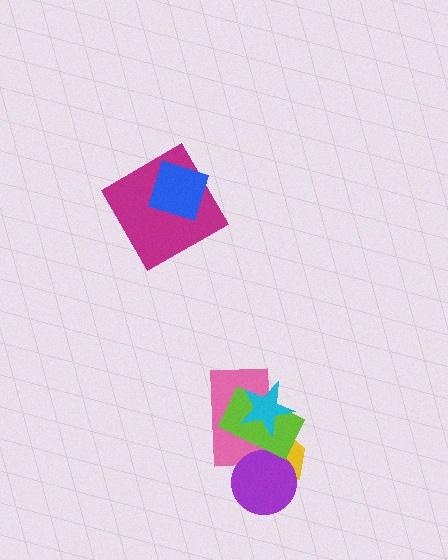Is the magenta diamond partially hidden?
Yes, it is partially covered by another shape.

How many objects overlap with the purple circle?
3 objects overlap with the purple circle.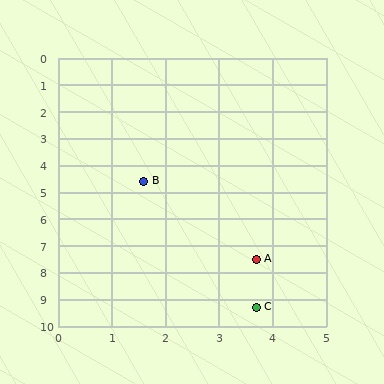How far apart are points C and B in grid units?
Points C and B are about 5.1 grid units apart.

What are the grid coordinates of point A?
Point A is at approximately (3.7, 7.5).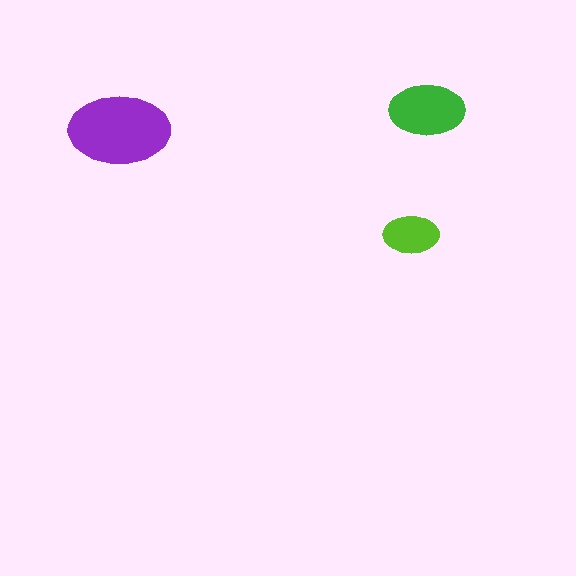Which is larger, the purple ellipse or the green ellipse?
The purple one.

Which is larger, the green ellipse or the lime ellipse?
The green one.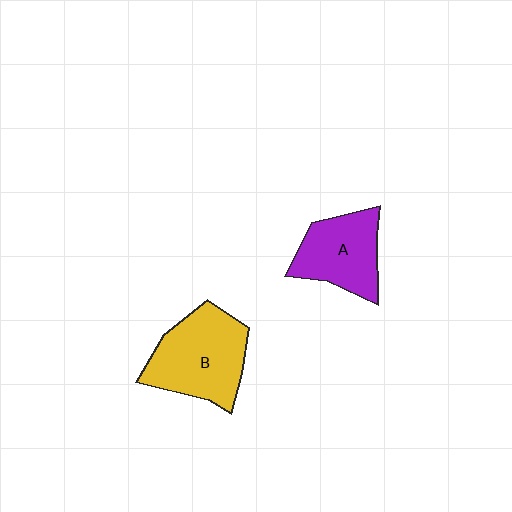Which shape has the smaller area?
Shape A (purple).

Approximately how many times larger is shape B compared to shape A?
Approximately 1.3 times.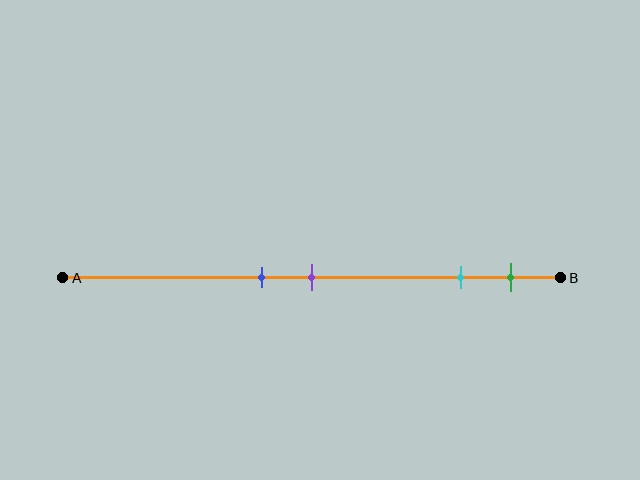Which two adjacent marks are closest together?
The blue and purple marks are the closest adjacent pair.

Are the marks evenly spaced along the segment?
No, the marks are not evenly spaced.